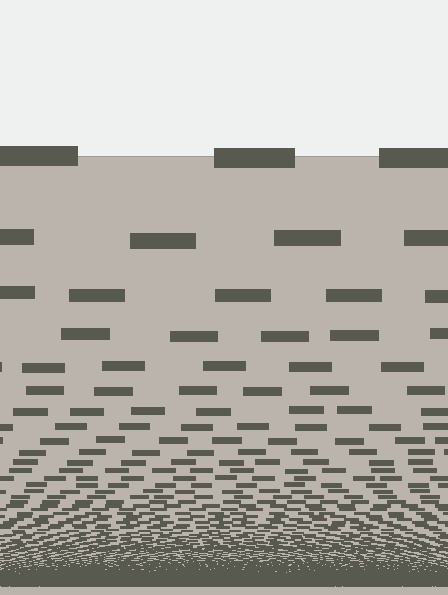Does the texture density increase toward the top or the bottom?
Density increases toward the bottom.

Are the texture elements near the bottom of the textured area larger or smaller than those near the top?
Smaller. The gradient is inverted — elements near the bottom are smaller and denser.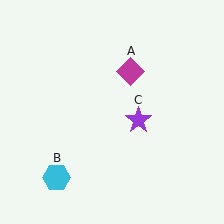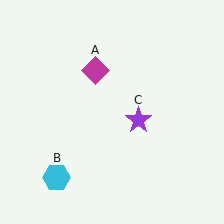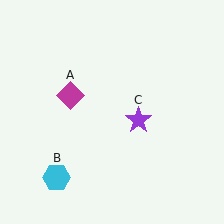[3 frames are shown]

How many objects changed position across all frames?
1 object changed position: magenta diamond (object A).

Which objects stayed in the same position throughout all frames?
Cyan hexagon (object B) and purple star (object C) remained stationary.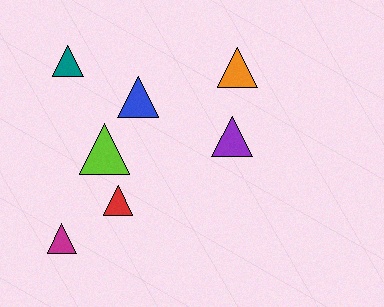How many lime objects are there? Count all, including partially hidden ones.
There is 1 lime object.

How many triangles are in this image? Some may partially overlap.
There are 7 triangles.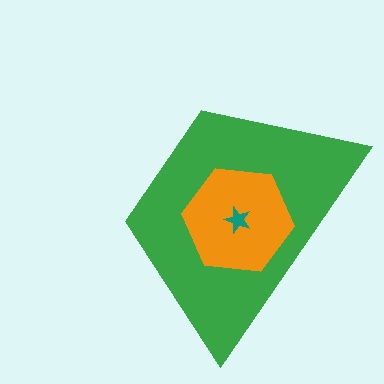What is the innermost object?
The teal star.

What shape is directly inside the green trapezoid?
The orange hexagon.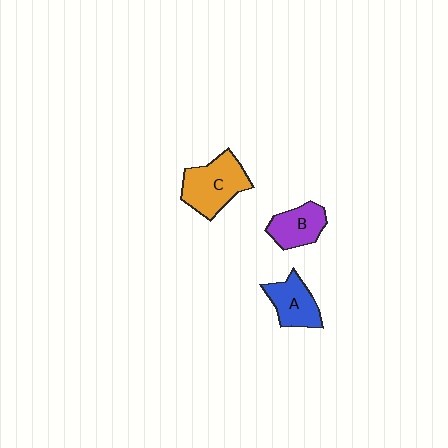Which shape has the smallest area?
Shape B (purple).